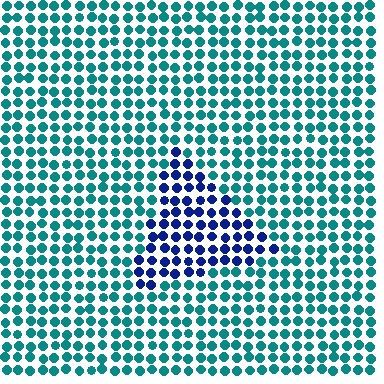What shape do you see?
I see a triangle.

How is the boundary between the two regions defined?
The boundary is defined purely by a slight shift in hue (about 53 degrees). Spacing, size, and orientation are identical on both sides.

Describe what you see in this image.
The image is filled with small teal elements in a uniform arrangement. A triangle-shaped region is visible where the elements are tinted to a slightly different hue, forming a subtle color boundary.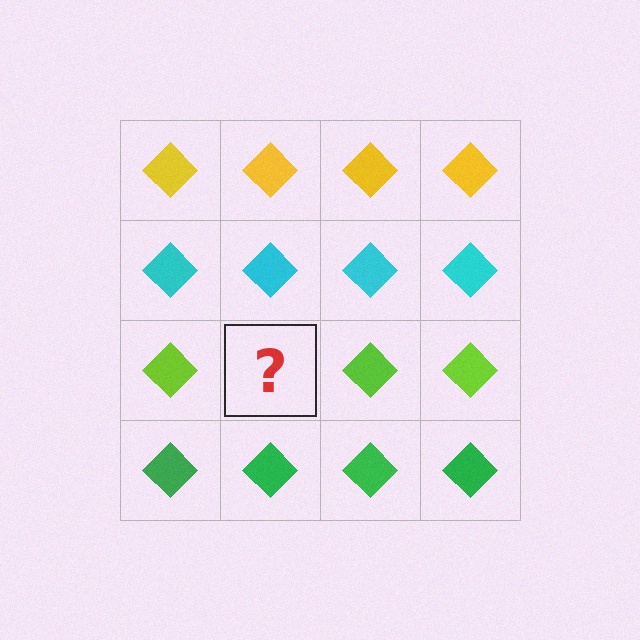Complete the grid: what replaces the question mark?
The question mark should be replaced with a lime diamond.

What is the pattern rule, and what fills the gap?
The rule is that each row has a consistent color. The gap should be filled with a lime diamond.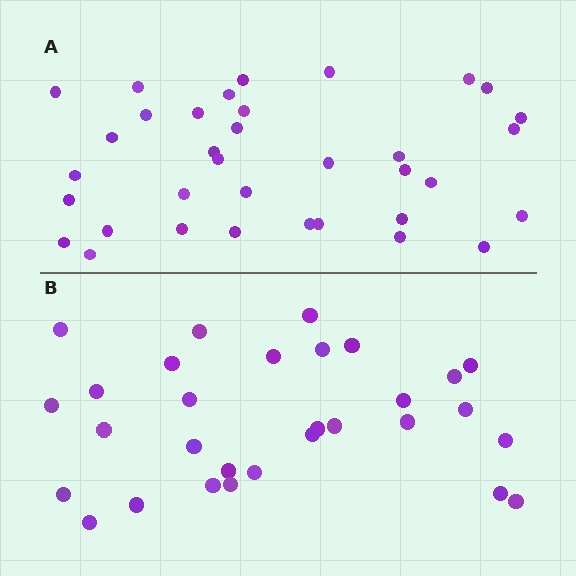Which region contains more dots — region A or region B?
Region A (the top region) has more dots.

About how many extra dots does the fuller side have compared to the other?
Region A has about 5 more dots than region B.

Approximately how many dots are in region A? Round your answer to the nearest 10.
About 40 dots. (The exact count is 35, which rounds to 40.)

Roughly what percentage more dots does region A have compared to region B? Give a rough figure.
About 15% more.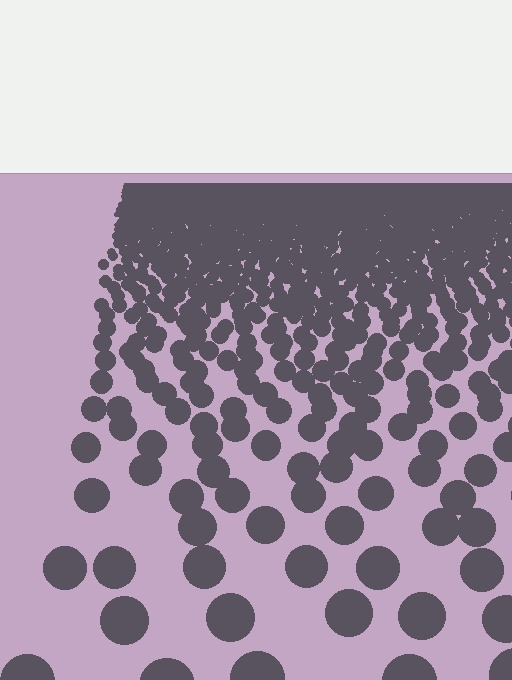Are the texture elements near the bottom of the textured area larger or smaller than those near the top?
Larger. Near the bottom, elements are closer to the viewer and appear at a bigger on-screen size.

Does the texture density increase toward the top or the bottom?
Density increases toward the top.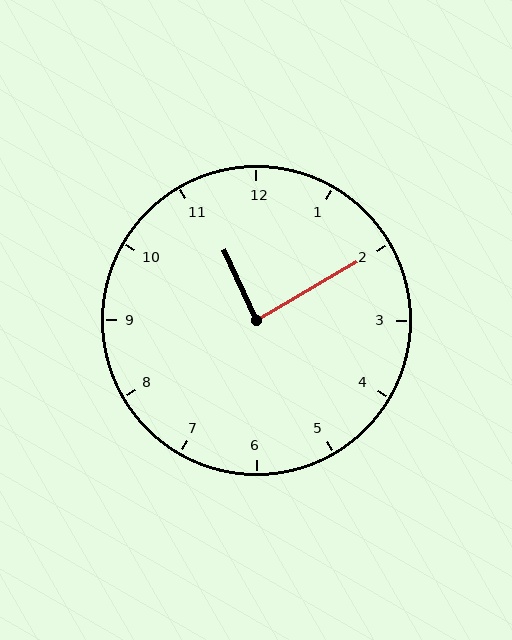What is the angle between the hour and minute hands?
Approximately 85 degrees.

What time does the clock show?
11:10.